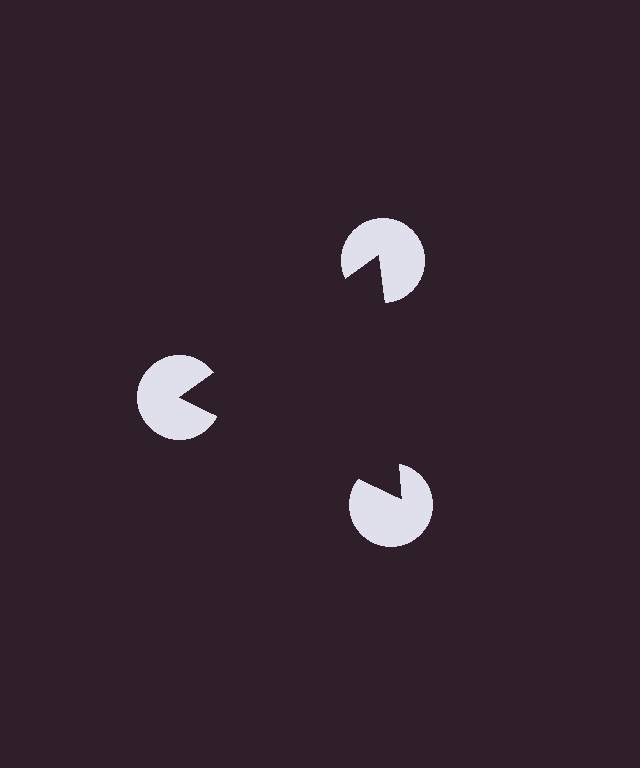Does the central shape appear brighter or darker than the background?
It typically appears slightly darker than the background, even though no actual brightness change is drawn.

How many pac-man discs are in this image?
There are 3 — one at each vertex of the illusory triangle.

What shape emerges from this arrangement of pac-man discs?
An illusory triangle — its edges are inferred from the aligned wedge cuts in the pac-man discs, not physically drawn.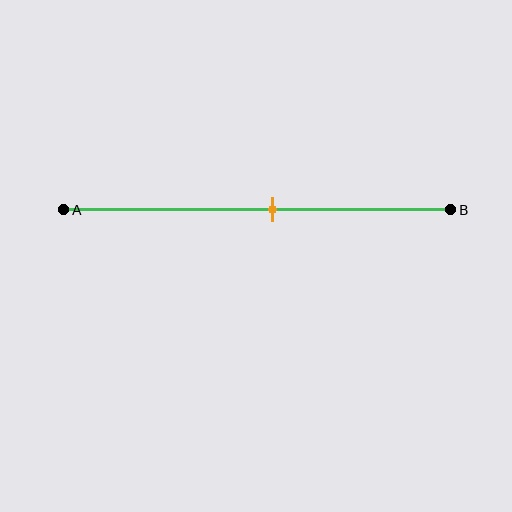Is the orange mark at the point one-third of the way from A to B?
No, the mark is at about 55% from A, not at the 33% one-third point.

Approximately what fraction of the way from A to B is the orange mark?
The orange mark is approximately 55% of the way from A to B.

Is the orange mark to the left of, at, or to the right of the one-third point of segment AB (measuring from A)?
The orange mark is to the right of the one-third point of segment AB.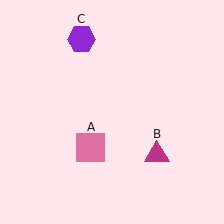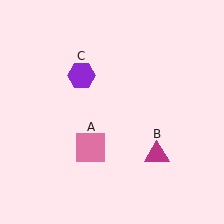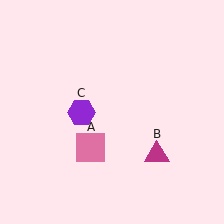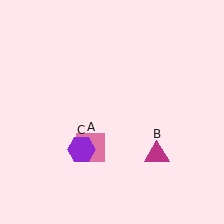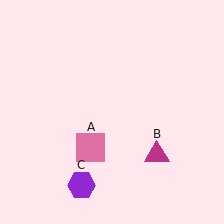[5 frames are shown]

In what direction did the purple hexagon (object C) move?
The purple hexagon (object C) moved down.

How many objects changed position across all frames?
1 object changed position: purple hexagon (object C).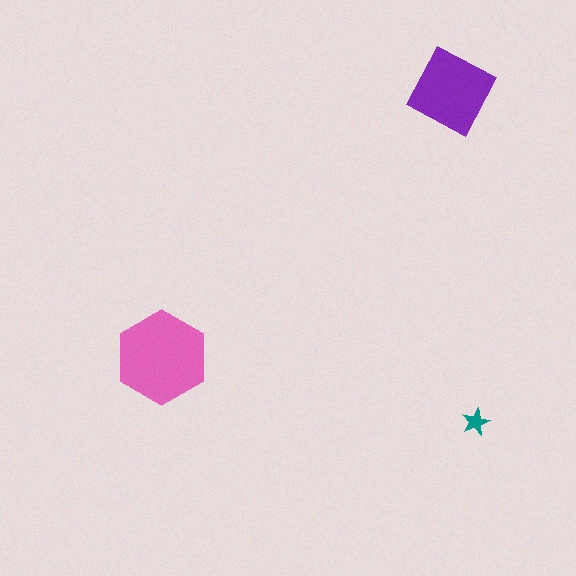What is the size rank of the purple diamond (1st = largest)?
2nd.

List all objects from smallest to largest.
The teal star, the purple diamond, the pink hexagon.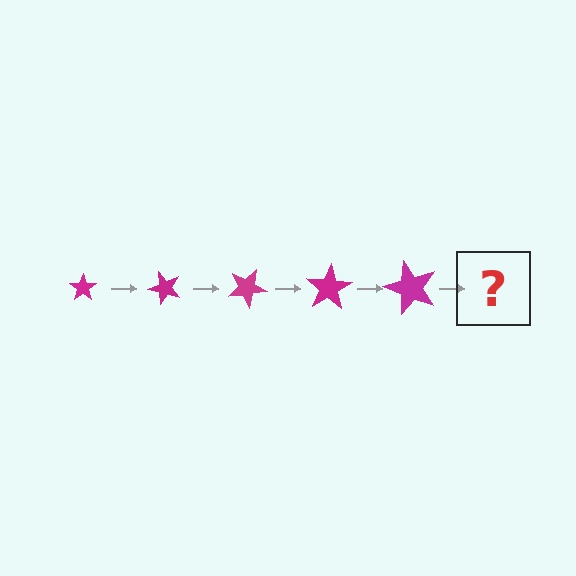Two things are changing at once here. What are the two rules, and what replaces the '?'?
The two rules are that the star grows larger each step and it rotates 50 degrees each step. The '?' should be a star, larger than the previous one and rotated 250 degrees from the start.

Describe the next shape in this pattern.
It should be a star, larger than the previous one and rotated 250 degrees from the start.